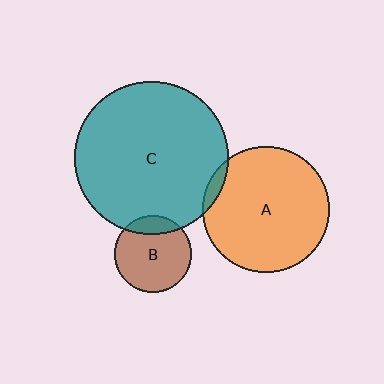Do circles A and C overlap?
Yes.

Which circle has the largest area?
Circle C (teal).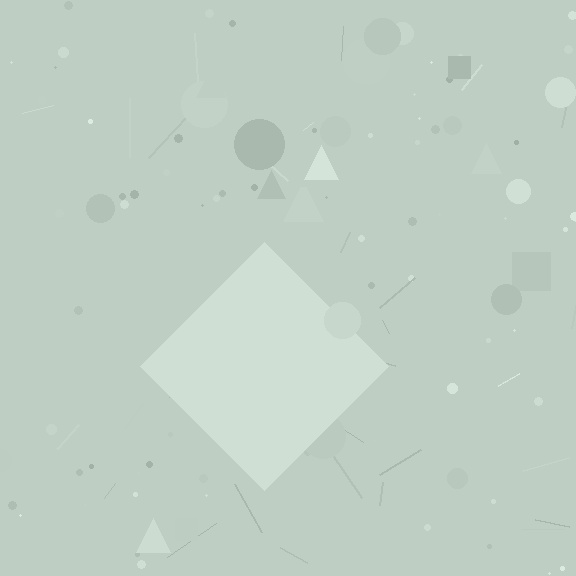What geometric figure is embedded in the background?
A diamond is embedded in the background.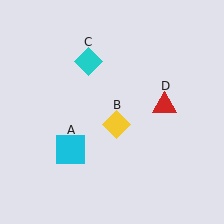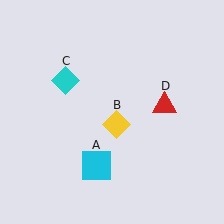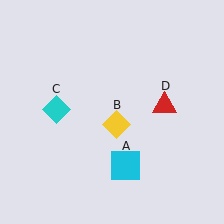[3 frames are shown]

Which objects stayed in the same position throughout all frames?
Yellow diamond (object B) and red triangle (object D) remained stationary.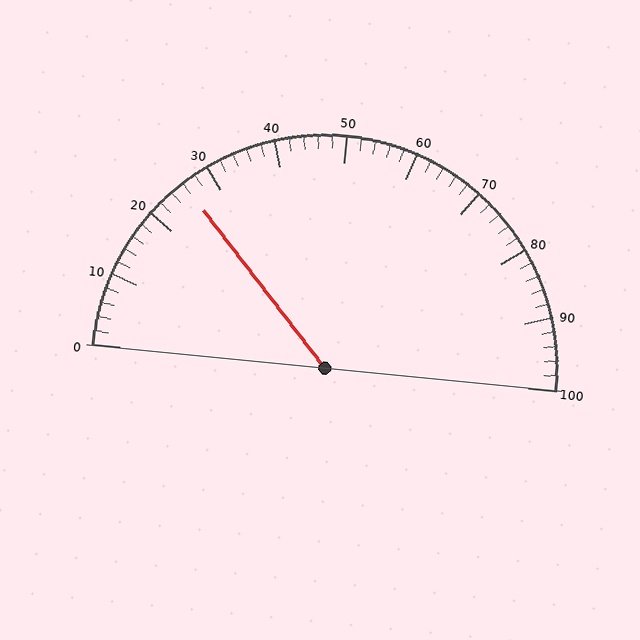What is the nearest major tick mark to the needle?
The nearest major tick mark is 30.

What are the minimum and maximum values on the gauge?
The gauge ranges from 0 to 100.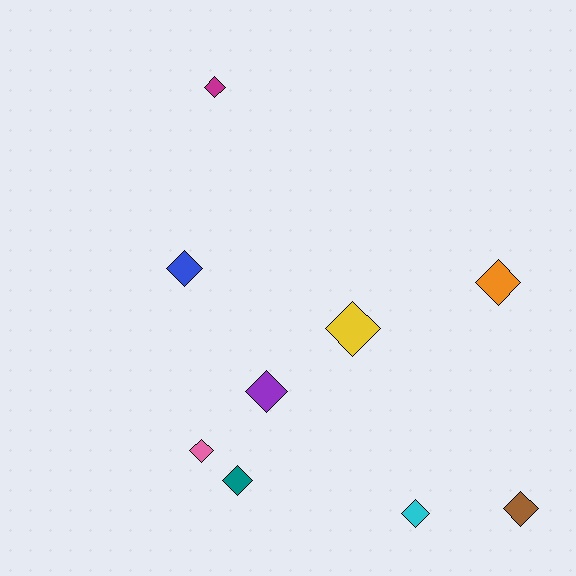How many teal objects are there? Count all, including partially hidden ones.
There is 1 teal object.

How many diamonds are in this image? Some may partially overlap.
There are 9 diamonds.